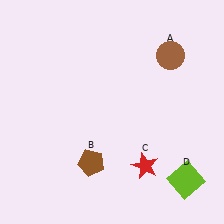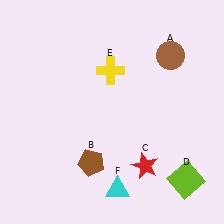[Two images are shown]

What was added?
A yellow cross (E), a cyan triangle (F) were added in Image 2.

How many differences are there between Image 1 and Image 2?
There are 2 differences between the two images.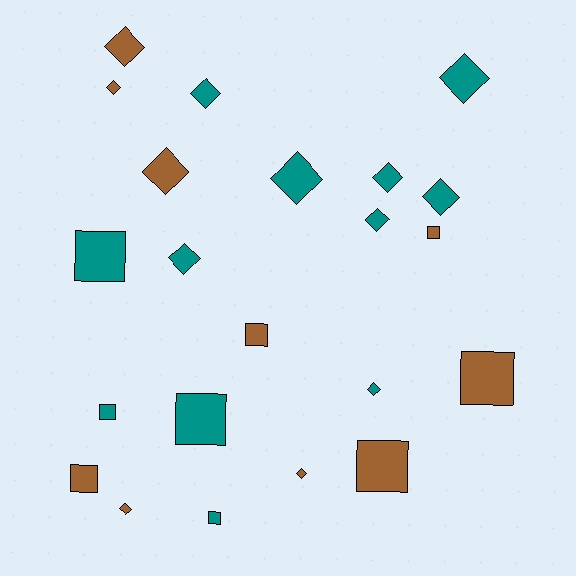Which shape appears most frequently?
Diamond, with 13 objects.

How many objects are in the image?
There are 22 objects.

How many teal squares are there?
There are 4 teal squares.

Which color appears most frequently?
Teal, with 12 objects.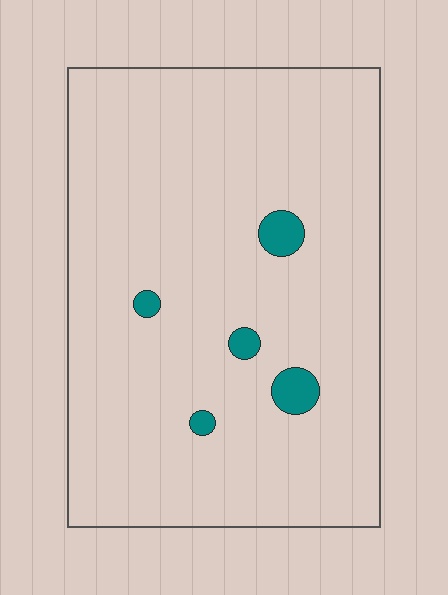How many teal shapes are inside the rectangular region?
5.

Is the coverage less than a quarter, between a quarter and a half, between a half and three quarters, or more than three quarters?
Less than a quarter.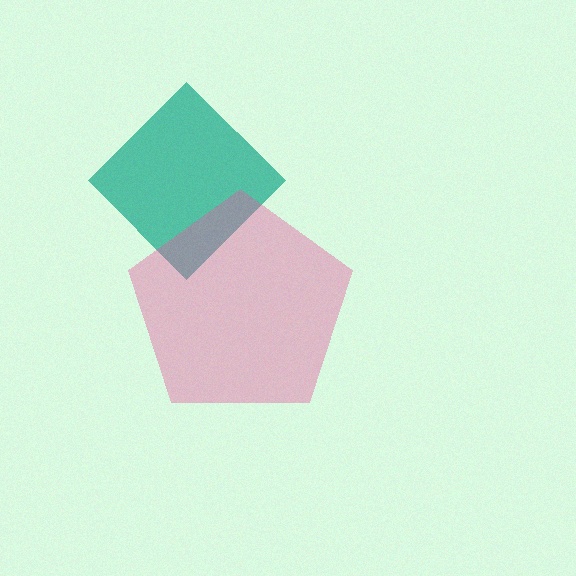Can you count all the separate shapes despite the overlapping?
Yes, there are 2 separate shapes.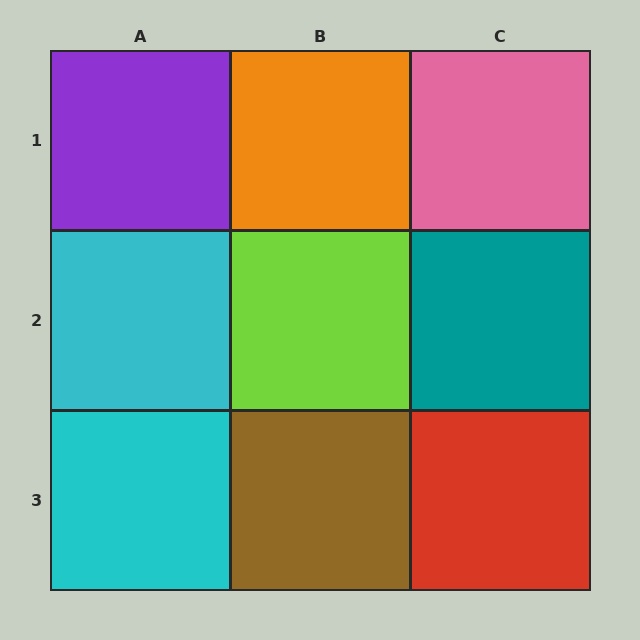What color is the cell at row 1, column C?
Pink.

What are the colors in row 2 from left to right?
Cyan, lime, teal.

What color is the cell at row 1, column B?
Orange.